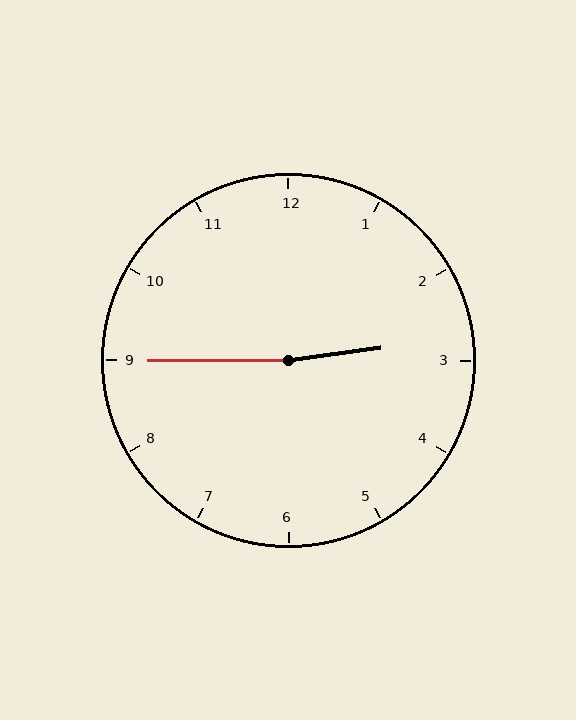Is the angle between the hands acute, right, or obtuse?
It is obtuse.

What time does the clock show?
2:45.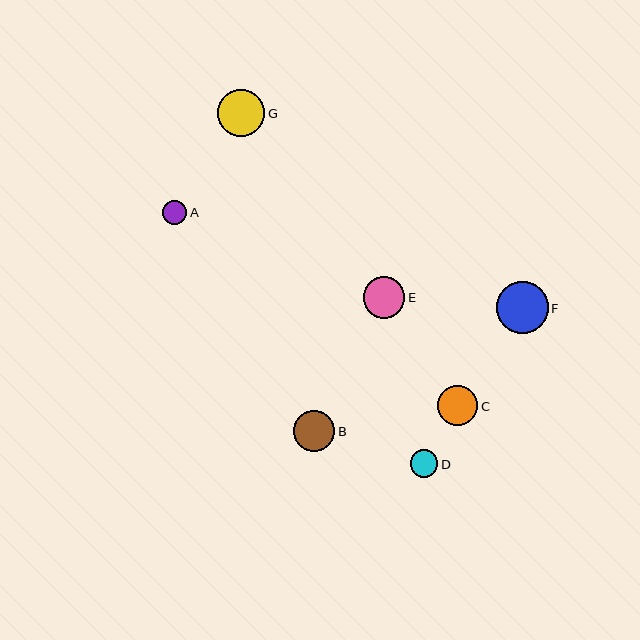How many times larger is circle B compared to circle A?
Circle B is approximately 1.7 times the size of circle A.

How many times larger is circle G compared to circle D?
Circle G is approximately 1.7 times the size of circle D.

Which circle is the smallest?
Circle A is the smallest with a size of approximately 24 pixels.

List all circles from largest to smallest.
From largest to smallest: F, G, E, B, C, D, A.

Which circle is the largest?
Circle F is the largest with a size of approximately 52 pixels.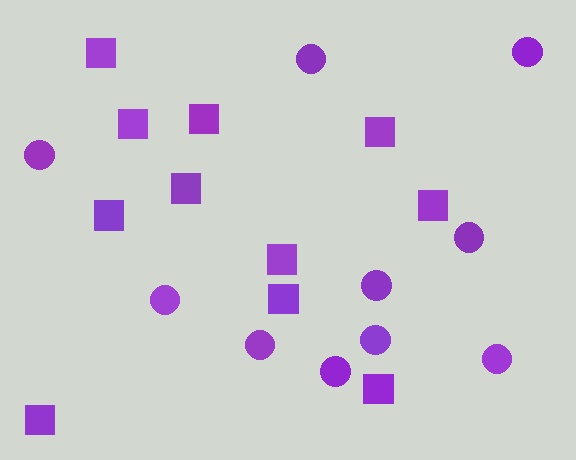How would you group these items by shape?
There are 2 groups: one group of squares (11) and one group of circles (10).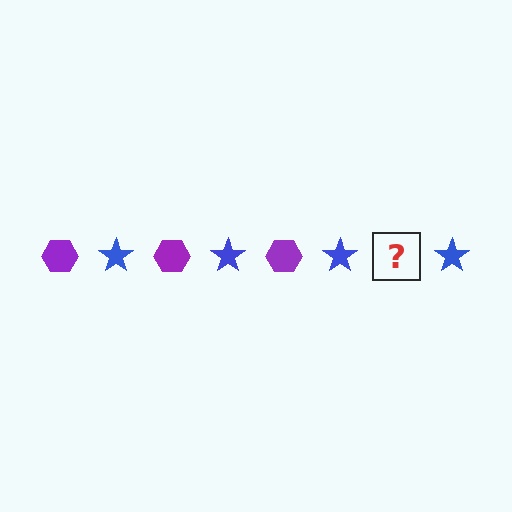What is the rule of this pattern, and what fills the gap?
The rule is that the pattern alternates between purple hexagon and blue star. The gap should be filled with a purple hexagon.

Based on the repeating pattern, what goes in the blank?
The blank should be a purple hexagon.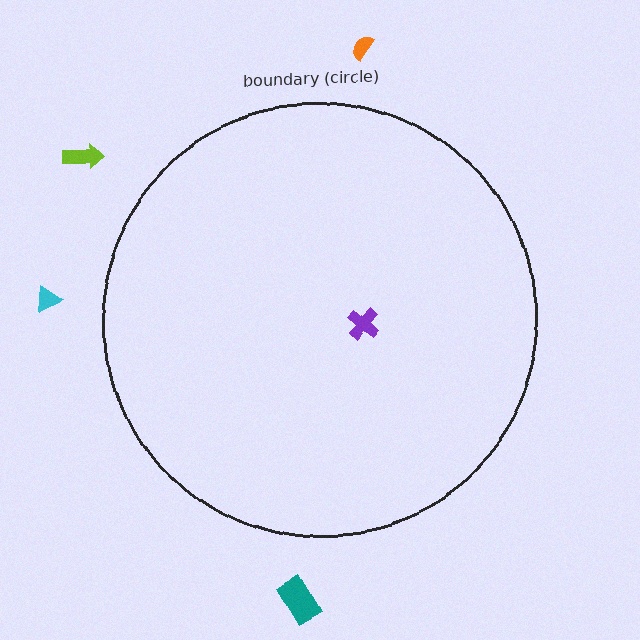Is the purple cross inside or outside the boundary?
Inside.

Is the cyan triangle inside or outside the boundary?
Outside.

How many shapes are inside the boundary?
1 inside, 4 outside.